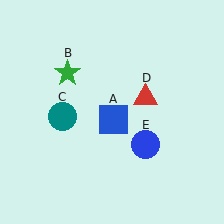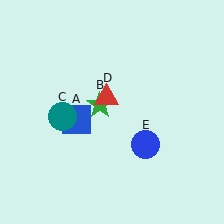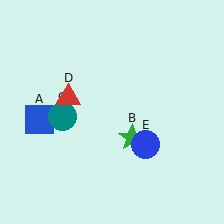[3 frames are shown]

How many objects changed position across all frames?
3 objects changed position: blue square (object A), green star (object B), red triangle (object D).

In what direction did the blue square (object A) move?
The blue square (object A) moved left.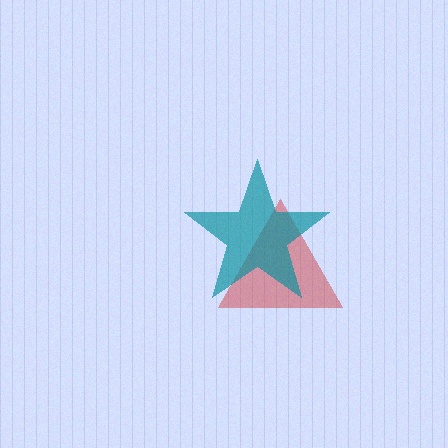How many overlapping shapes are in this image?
There are 2 overlapping shapes in the image.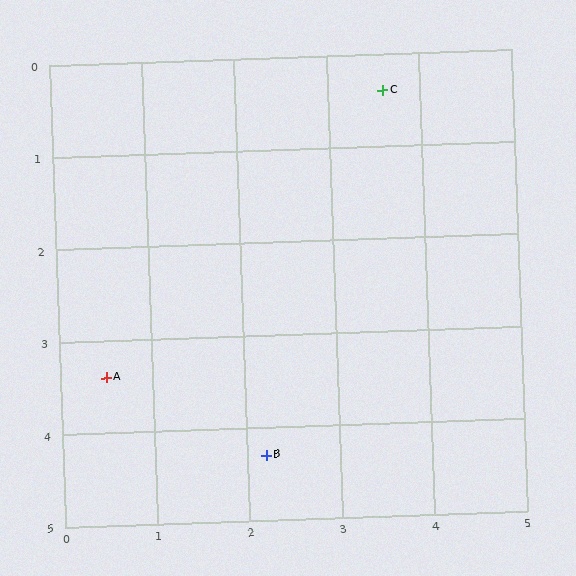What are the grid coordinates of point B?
Point B is at approximately (2.2, 4.3).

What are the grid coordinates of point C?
Point C is at approximately (3.6, 0.4).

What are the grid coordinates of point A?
Point A is at approximately (0.5, 3.4).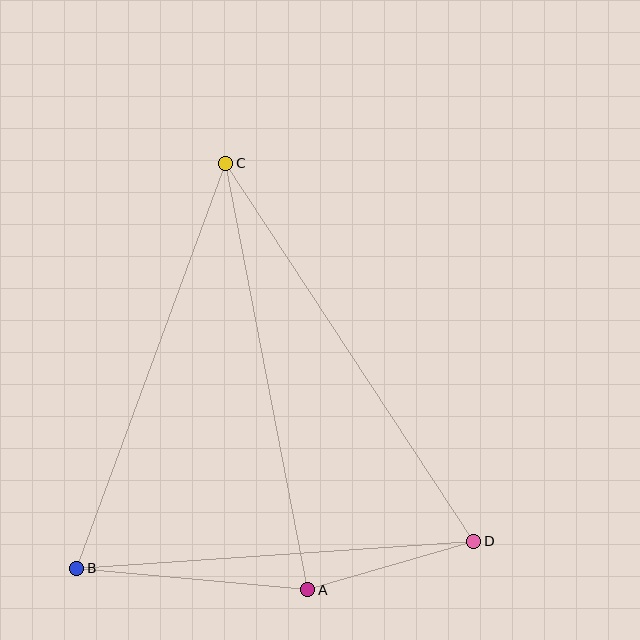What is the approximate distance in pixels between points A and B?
The distance between A and B is approximately 232 pixels.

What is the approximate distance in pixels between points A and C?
The distance between A and C is approximately 434 pixels.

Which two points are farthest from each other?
Points C and D are farthest from each other.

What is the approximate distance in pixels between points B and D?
The distance between B and D is approximately 398 pixels.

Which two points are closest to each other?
Points A and D are closest to each other.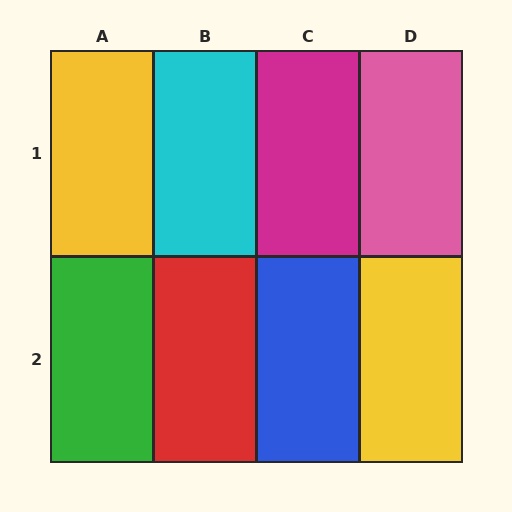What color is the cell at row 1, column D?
Pink.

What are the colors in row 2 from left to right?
Green, red, blue, yellow.